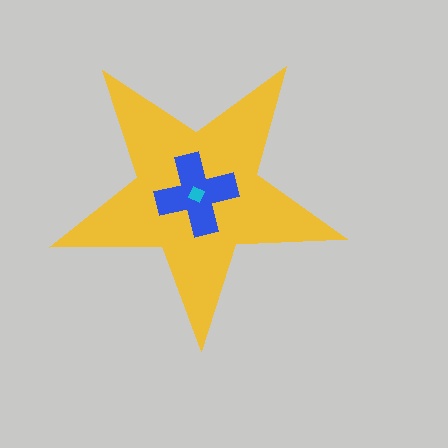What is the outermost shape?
The yellow star.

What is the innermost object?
The cyan square.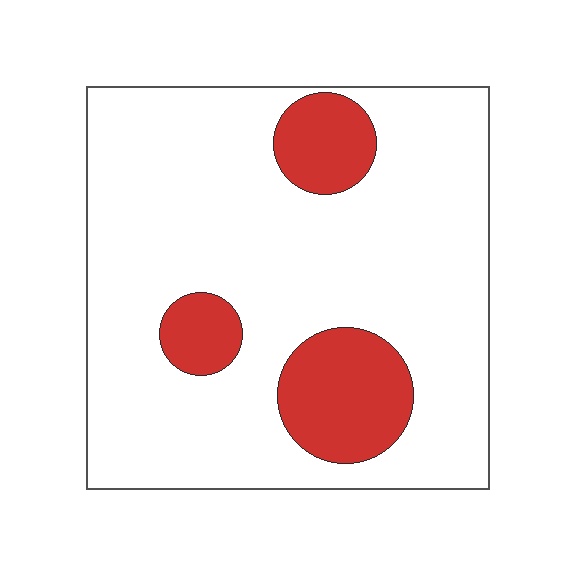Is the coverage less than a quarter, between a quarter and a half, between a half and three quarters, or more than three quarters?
Less than a quarter.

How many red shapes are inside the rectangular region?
3.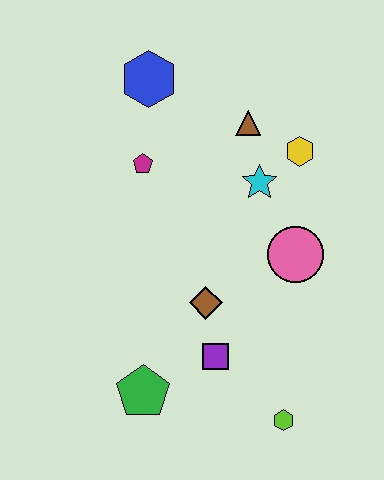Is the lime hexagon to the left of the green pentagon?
No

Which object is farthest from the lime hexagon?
The blue hexagon is farthest from the lime hexagon.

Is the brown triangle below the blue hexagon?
Yes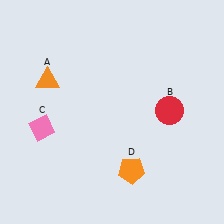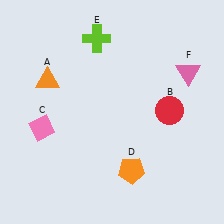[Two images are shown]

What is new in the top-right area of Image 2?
A pink triangle (F) was added in the top-right area of Image 2.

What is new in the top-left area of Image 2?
A lime cross (E) was added in the top-left area of Image 2.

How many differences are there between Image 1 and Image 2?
There are 2 differences between the two images.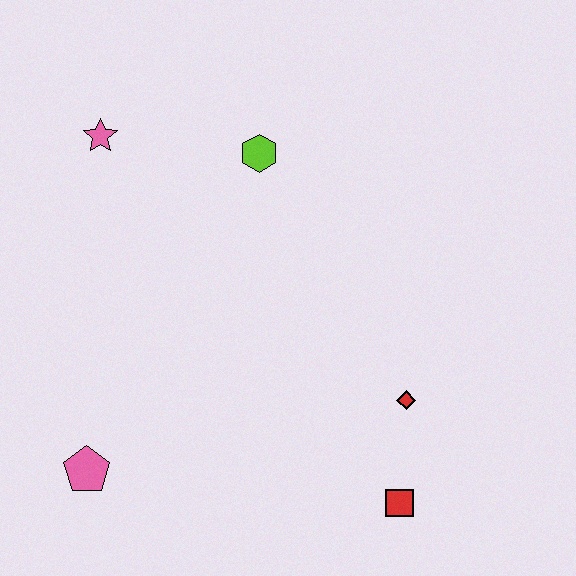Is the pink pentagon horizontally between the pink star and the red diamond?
No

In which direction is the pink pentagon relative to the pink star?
The pink pentagon is below the pink star.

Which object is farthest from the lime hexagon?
The red square is farthest from the lime hexagon.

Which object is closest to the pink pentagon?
The red square is closest to the pink pentagon.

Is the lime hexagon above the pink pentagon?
Yes